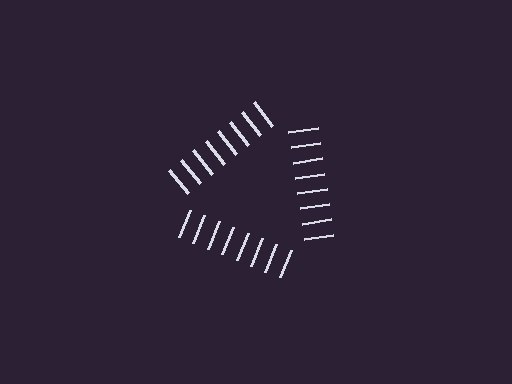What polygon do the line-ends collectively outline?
An illusory triangle — the line segments terminate on its edges but no continuous stroke is drawn.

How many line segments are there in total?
24 — 8 along each of the 3 edges.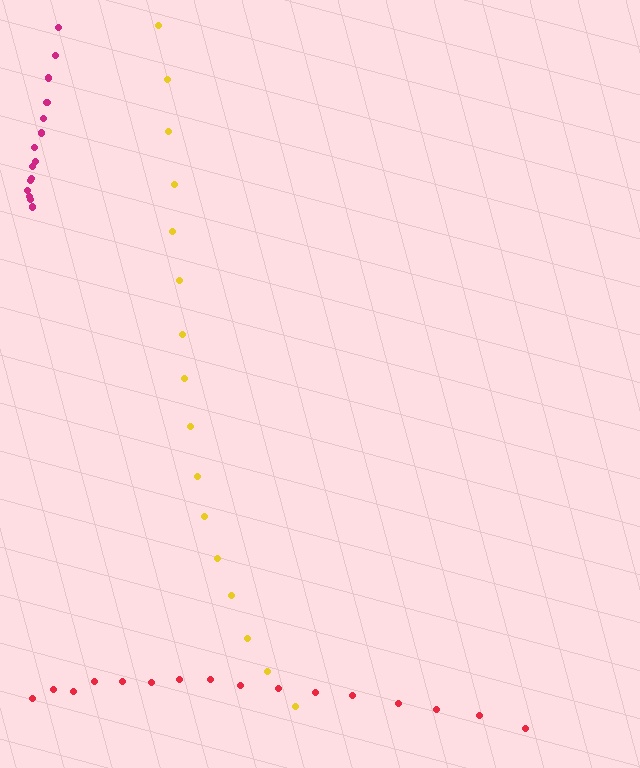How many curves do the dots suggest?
There are 3 distinct paths.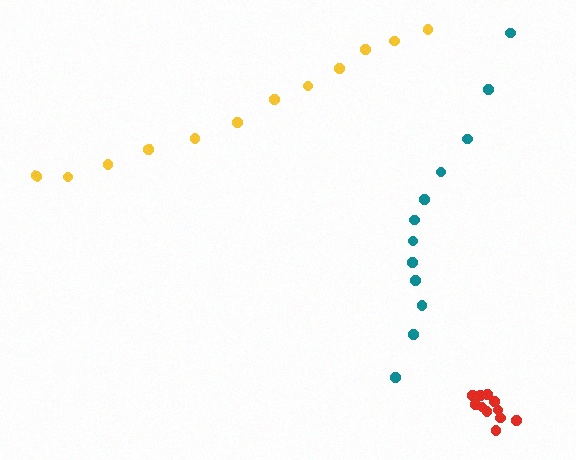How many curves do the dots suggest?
There are 3 distinct paths.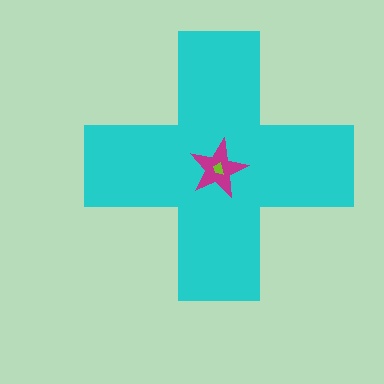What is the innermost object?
The lime trapezoid.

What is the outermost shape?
The cyan cross.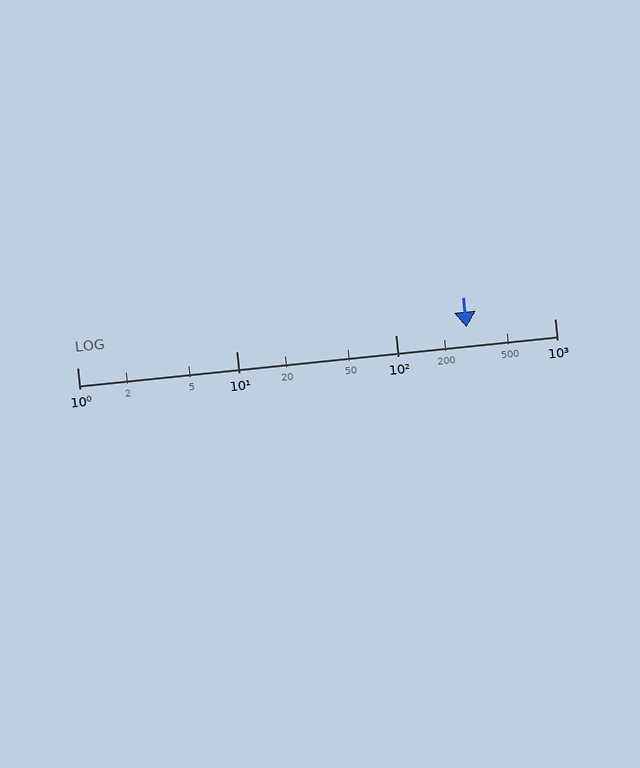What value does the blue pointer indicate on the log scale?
The pointer indicates approximately 280.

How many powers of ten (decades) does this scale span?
The scale spans 3 decades, from 1 to 1000.